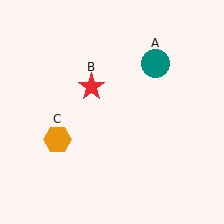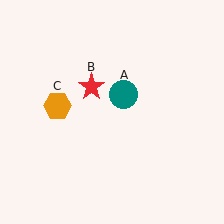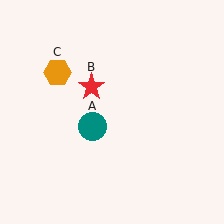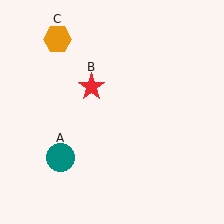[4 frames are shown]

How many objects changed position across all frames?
2 objects changed position: teal circle (object A), orange hexagon (object C).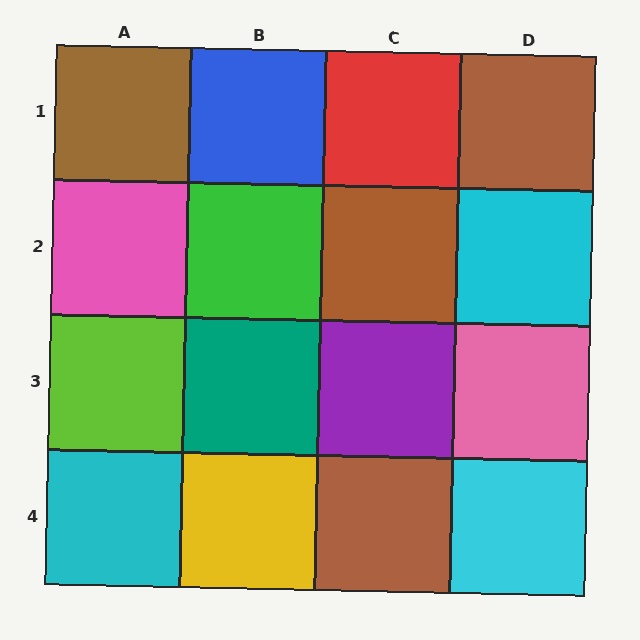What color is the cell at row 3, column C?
Purple.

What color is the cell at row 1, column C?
Red.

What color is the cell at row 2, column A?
Pink.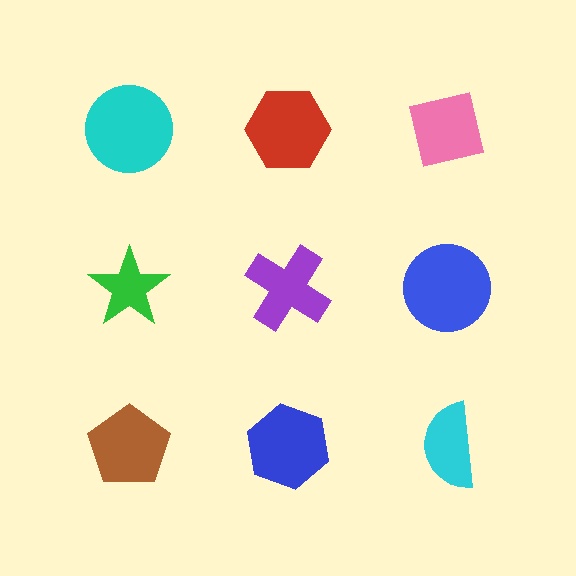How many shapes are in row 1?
3 shapes.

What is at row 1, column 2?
A red hexagon.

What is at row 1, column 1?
A cyan circle.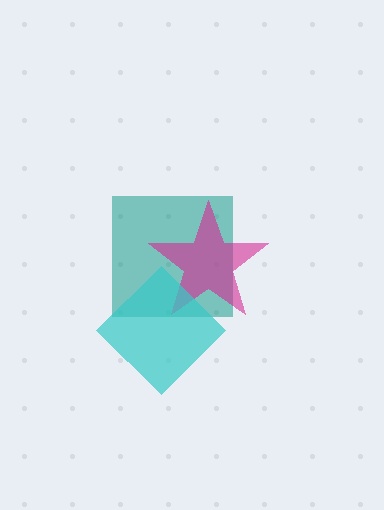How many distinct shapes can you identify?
There are 3 distinct shapes: a teal square, a magenta star, a cyan diamond.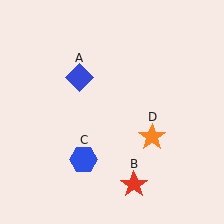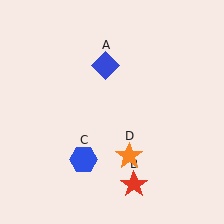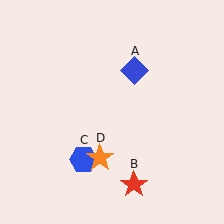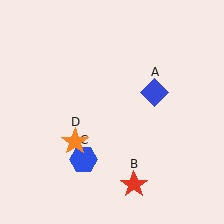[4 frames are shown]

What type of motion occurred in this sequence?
The blue diamond (object A), orange star (object D) rotated clockwise around the center of the scene.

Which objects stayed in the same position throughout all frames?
Red star (object B) and blue hexagon (object C) remained stationary.